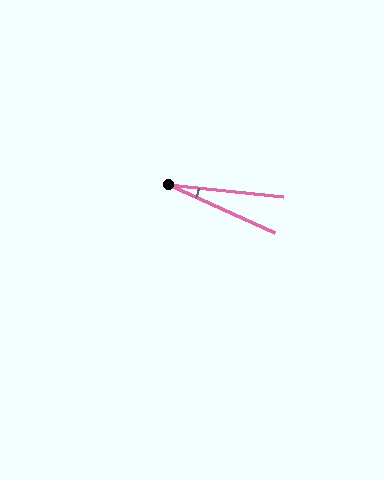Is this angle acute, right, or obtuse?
It is acute.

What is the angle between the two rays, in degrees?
Approximately 19 degrees.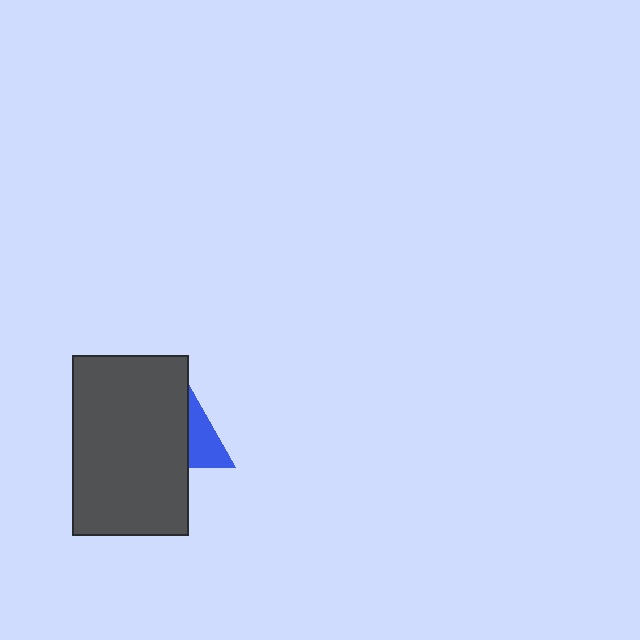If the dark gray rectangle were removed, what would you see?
You would see the complete blue triangle.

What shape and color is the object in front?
The object in front is a dark gray rectangle.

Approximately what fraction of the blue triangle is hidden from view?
Roughly 53% of the blue triangle is hidden behind the dark gray rectangle.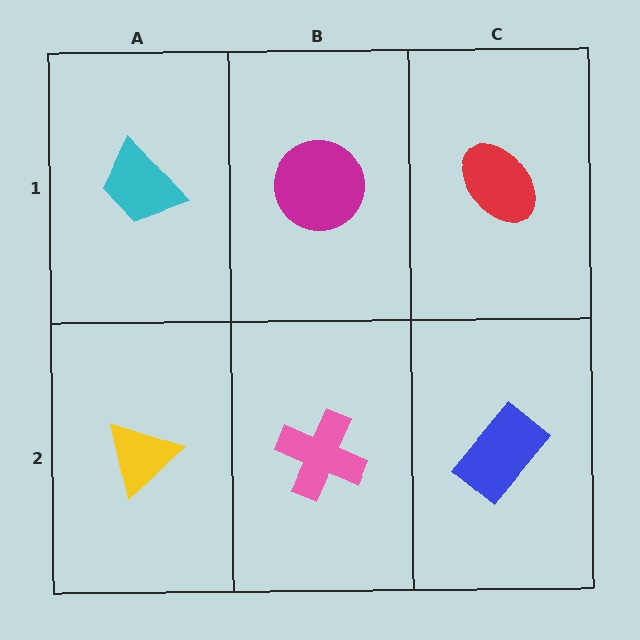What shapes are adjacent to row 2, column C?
A red ellipse (row 1, column C), a pink cross (row 2, column B).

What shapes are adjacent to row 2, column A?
A cyan trapezoid (row 1, column A), a pink cross (row 2, column B).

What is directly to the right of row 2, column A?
A pink cross.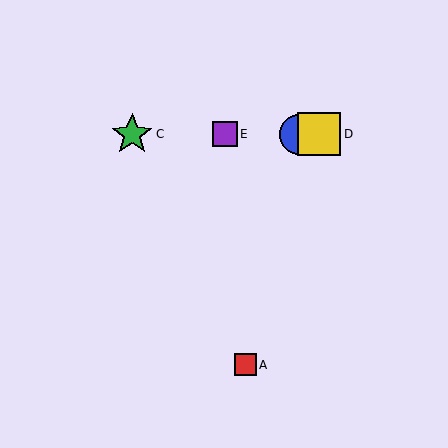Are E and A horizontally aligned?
No, E is at y≈134 and A is at y≈365.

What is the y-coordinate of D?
Object D is at y≈134.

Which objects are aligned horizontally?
Objects B, C, D, E are aligned horizontally.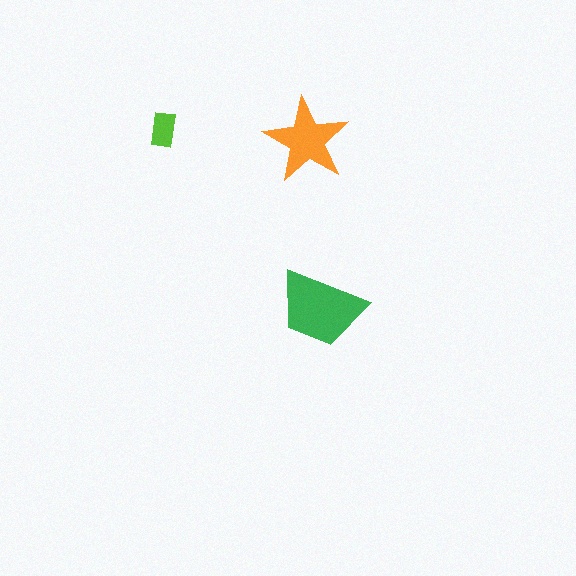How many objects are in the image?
There are 3 objects in the image.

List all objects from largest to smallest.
The green trapezoid, the orange star, the lime rectangle.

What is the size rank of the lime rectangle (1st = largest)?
3rd.